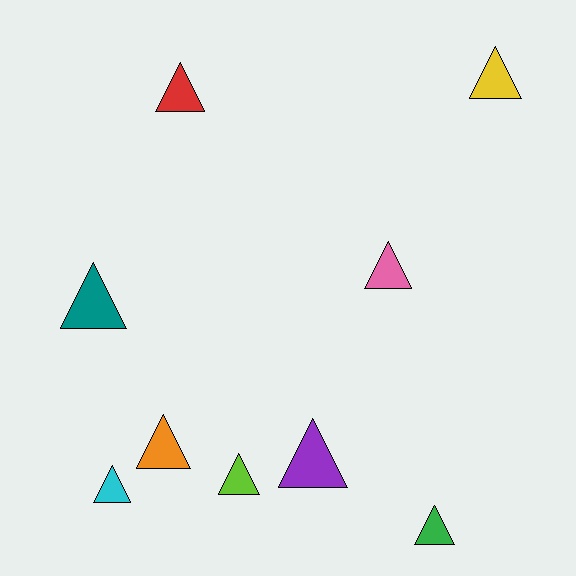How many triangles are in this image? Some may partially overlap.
There are 9 triangles.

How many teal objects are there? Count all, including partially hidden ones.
There is 1 teal object.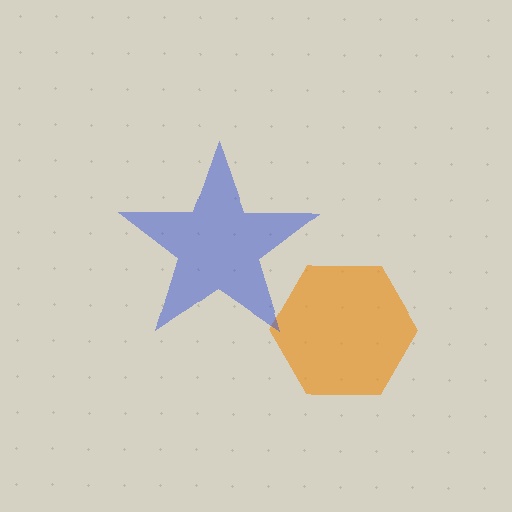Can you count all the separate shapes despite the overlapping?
Yes, there are 2 separate shapes.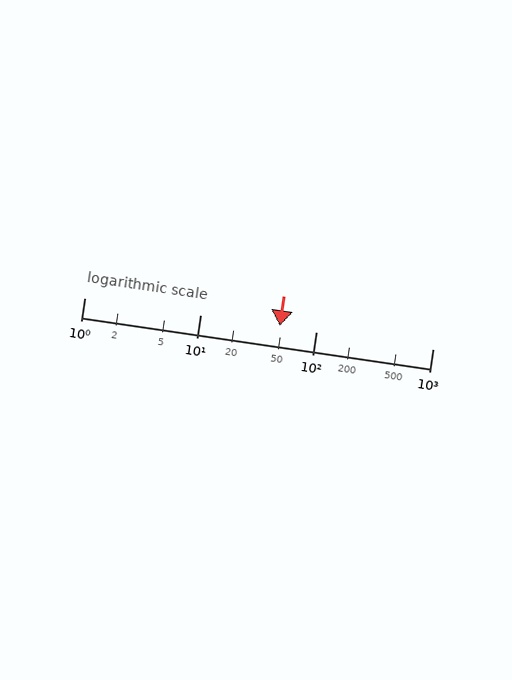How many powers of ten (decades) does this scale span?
The scale spans 3 decades, from 1 to 1000.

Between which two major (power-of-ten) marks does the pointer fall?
The pointer is between 10 and 100.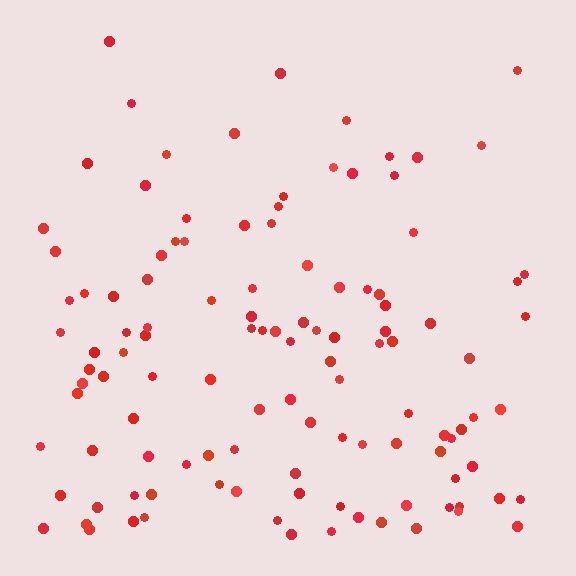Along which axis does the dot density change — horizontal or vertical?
Vertical.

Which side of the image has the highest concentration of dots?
The bottom.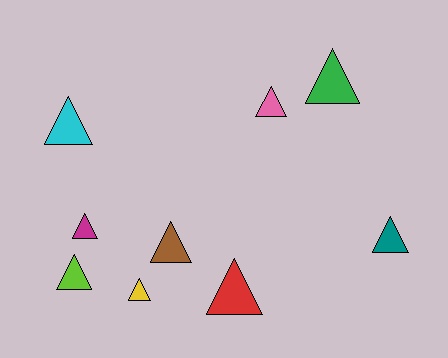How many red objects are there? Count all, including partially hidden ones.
There is 1 red object.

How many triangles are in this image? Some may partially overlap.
There are 9 triangles.